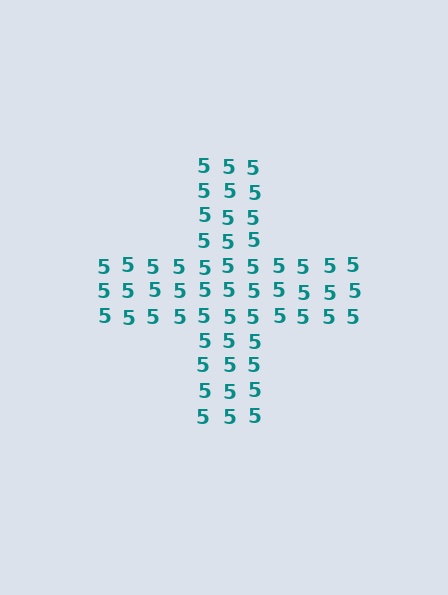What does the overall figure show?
The overall figure shows a cross.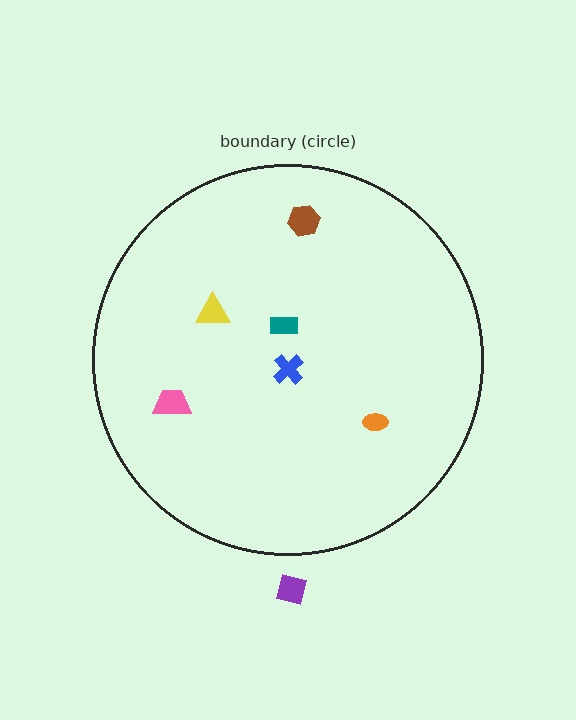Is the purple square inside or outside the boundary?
Outside.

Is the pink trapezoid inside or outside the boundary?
Inside.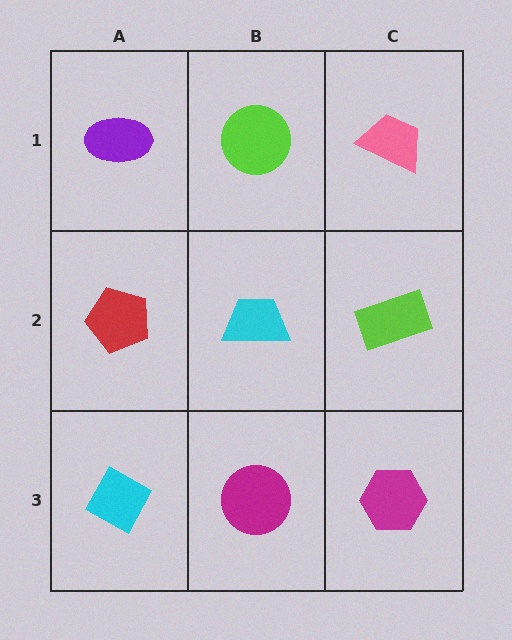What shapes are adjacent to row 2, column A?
A purple ellipse (row 1, column A), a cyan diamond (row 3, column A), a cyan trapezoid (row 2, column B).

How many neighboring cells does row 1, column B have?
3.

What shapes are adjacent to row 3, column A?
A red pentagon (row 2, column A), a magenta circle (row 3, column B).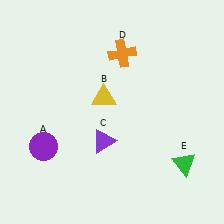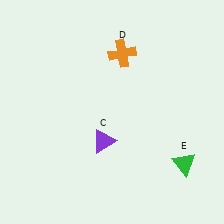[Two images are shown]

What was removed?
The purple circle (A), the yellow triangle (B) were removed in Image 2.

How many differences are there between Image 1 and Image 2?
There are 2 differences between the two images.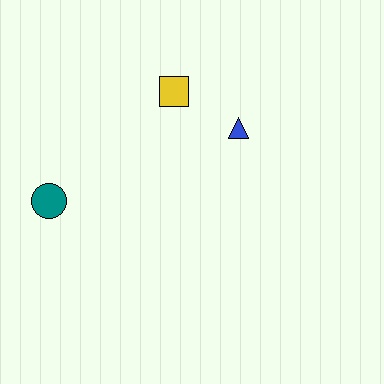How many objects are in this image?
There are 3 objects.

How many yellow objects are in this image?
There is 1 yellow object.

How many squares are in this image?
There is 1 square.